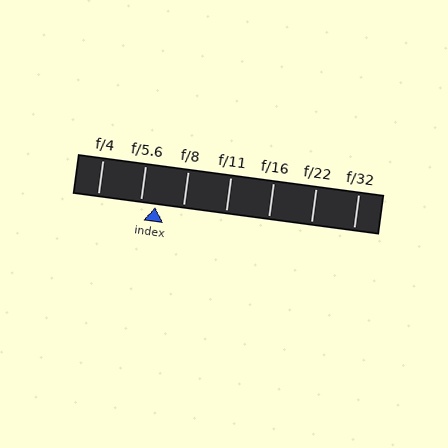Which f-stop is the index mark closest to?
The index mark is closest to f/5.6.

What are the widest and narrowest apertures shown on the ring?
The widest aperture shown is f/4 and the narrowest is f/32.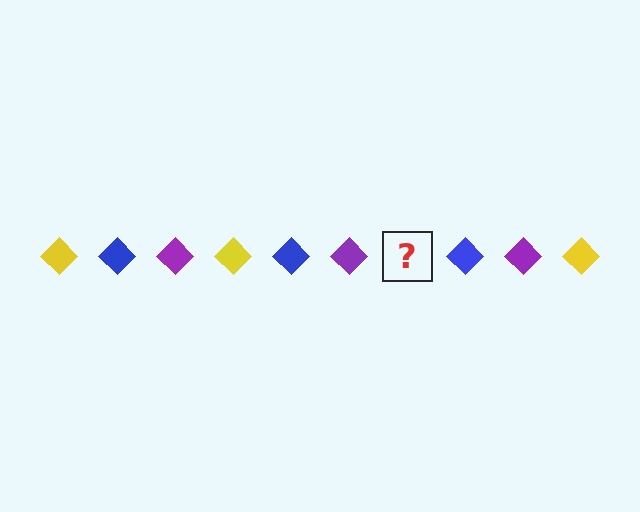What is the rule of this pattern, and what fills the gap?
The rule is that the pattern cycles through yellow, blue, purple diamonds. The gap should be filled with a yellow diamond.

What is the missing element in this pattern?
The missing element is a yellow diamond.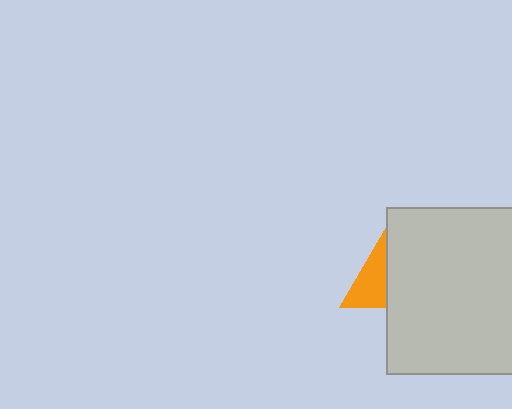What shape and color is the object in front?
The object in front is a light gray square.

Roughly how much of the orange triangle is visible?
A small part of it is visible (roughly 35%).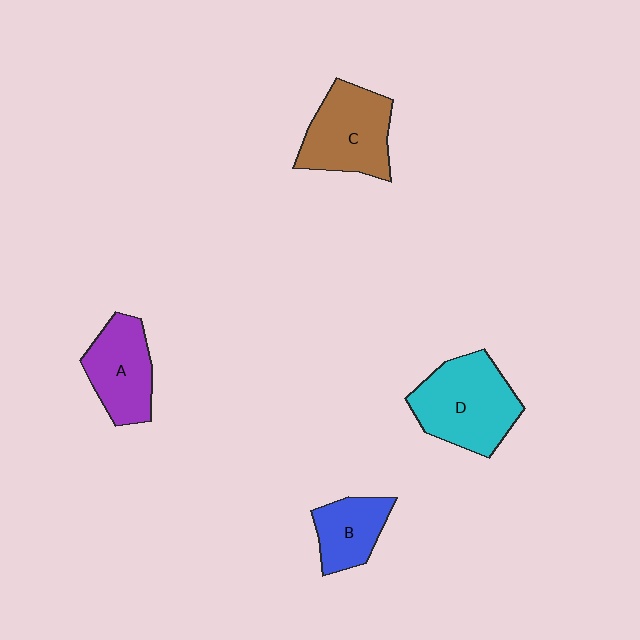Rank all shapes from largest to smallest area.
From largest to smallest: D (cyan), C (brown), A (purple), B (blue).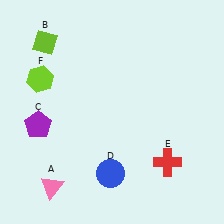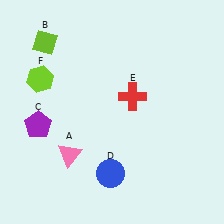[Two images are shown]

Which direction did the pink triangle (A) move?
The pink triangle (A) moved up.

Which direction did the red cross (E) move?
The red cross (E) moved up.